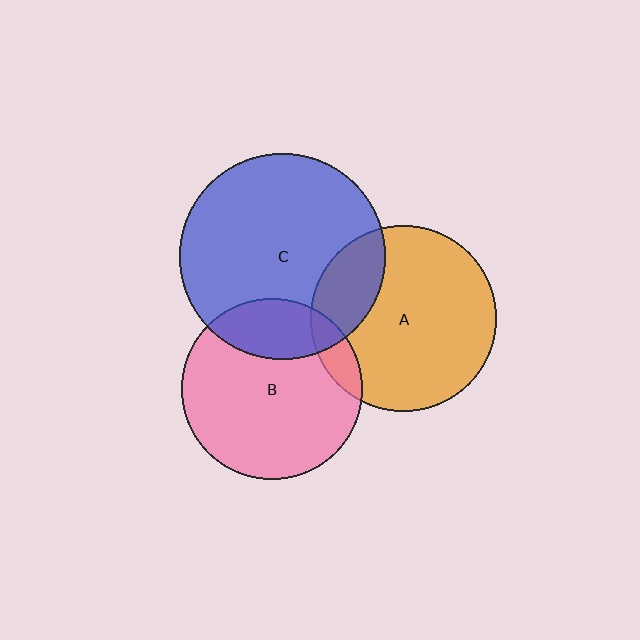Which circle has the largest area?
Circle C (blue).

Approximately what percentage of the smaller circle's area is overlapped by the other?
Approximately 20%.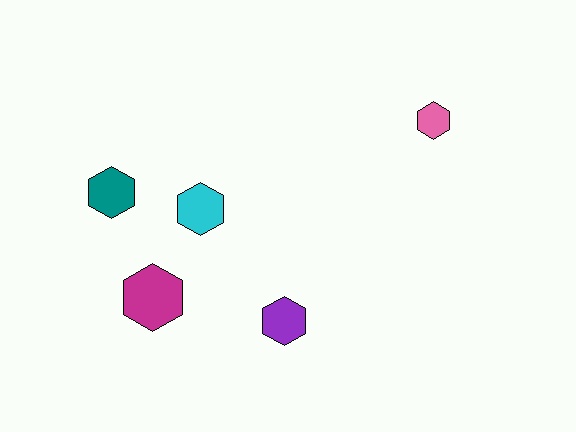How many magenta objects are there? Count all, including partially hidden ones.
There is 1 magenta object.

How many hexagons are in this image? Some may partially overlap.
There are 5 hexagons.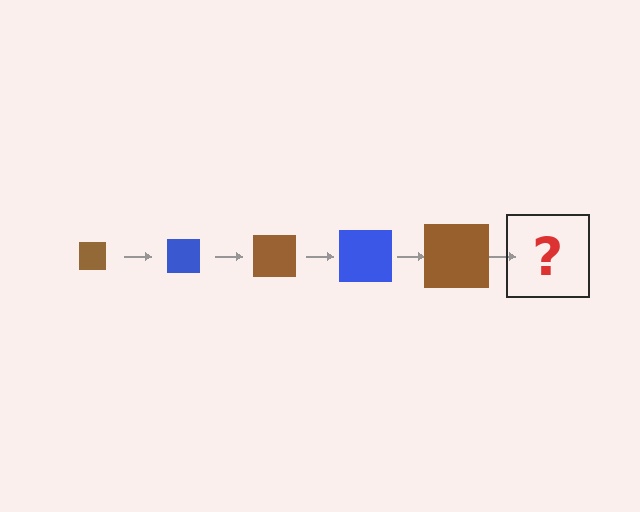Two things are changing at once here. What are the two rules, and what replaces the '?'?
The two rules are that the square grows larger each step and the color cycles through brown and blue. The '?' should be a blue square, larger than the previous one.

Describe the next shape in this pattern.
It should be a blue square, larger than the previous one.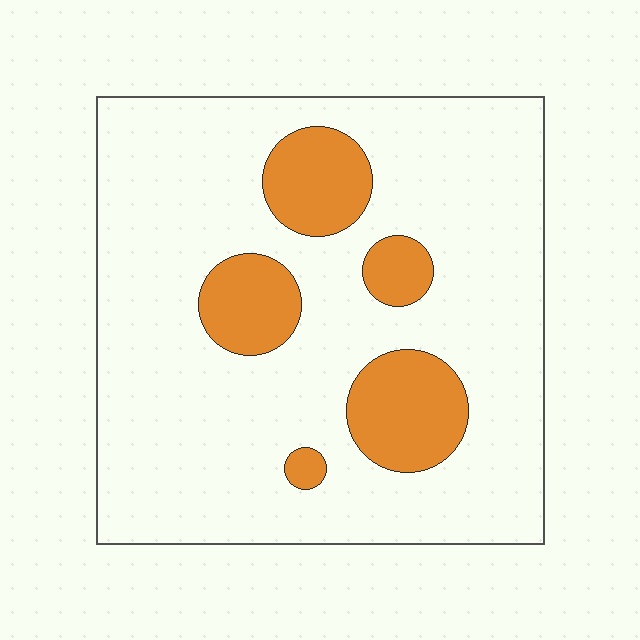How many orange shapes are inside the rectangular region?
5.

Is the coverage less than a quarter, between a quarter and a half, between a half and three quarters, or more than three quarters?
Less than a quarter.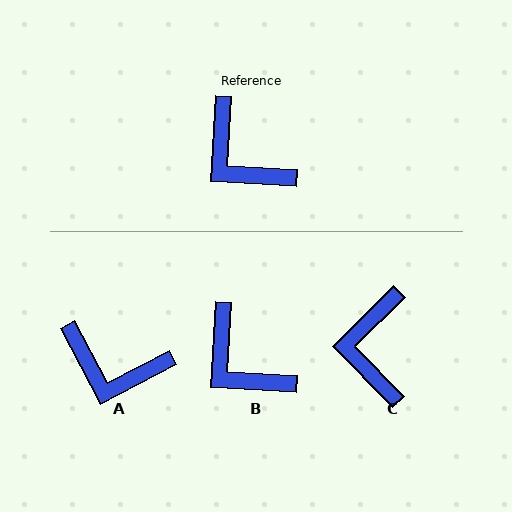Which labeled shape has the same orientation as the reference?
B.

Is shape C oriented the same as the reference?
No, it is off by about 42 degrees.